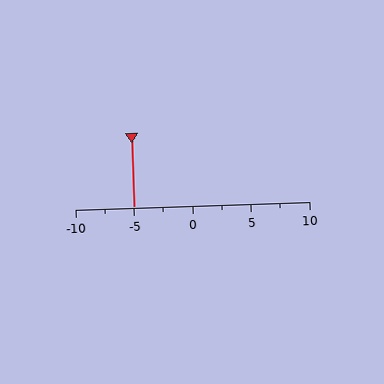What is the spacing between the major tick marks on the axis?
The major ticks are spaced 5 apart.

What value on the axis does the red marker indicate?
The marker indicates approximately -5.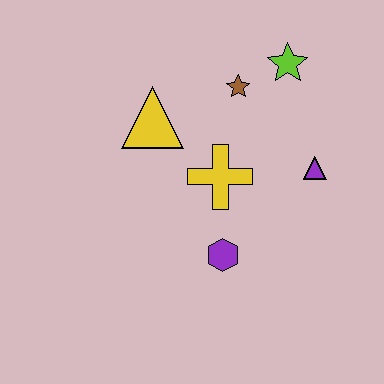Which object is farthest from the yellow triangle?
The purple triangle is farthest from the yellow triangle.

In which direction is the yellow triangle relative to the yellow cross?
The yellow triangle is to the left of the yellow cross.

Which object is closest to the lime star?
The brown star is closest to the lime star.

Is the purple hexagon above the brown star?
No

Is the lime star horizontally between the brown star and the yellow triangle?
No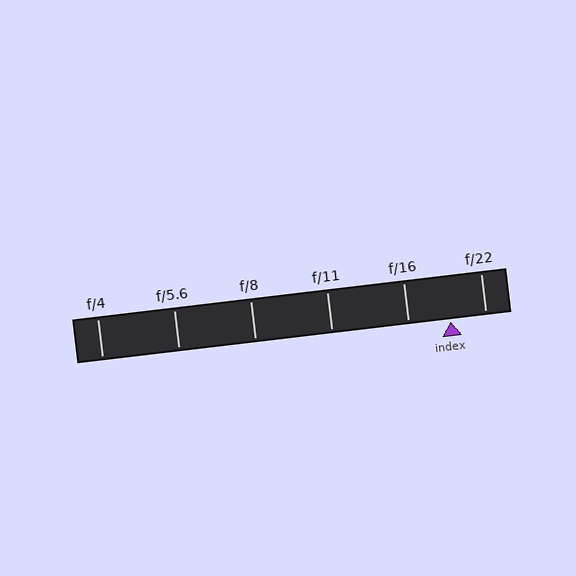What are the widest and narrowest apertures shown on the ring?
The widest aperture shown is f/4 and the narrowest is f/22.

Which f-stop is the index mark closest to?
The index mark is closest to f/22.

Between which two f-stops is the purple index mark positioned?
The index mark is between f/16 and f/22.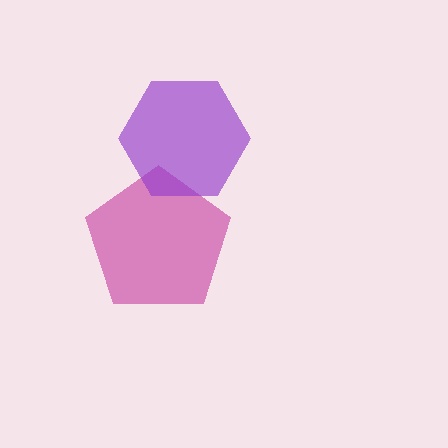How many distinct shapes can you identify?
There are 2 distinct shapes: a magenta pentagon, a purple hexagon.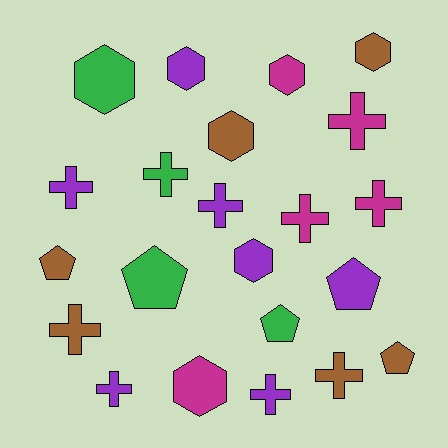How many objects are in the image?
There are 22 objects.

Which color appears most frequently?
Purple, with 7 objects.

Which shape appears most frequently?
Cross, with 10 objects.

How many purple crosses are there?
There are 4 purple crosses.